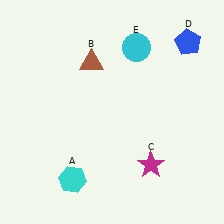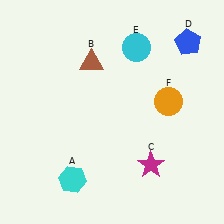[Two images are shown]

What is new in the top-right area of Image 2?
An orange circle (F) was added in the top-right area of Image 2.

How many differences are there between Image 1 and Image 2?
There is 1 difference between the two images.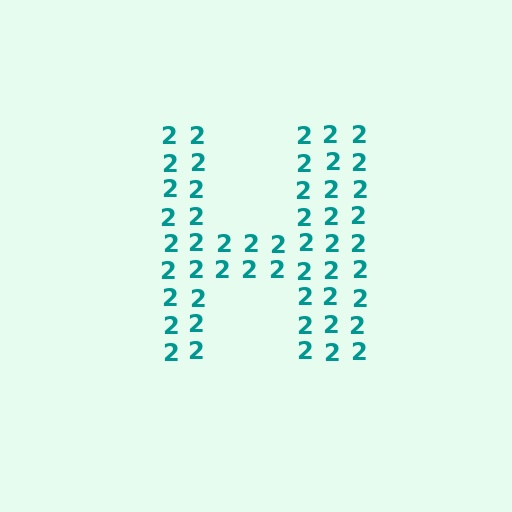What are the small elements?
The small elements are digit 2's.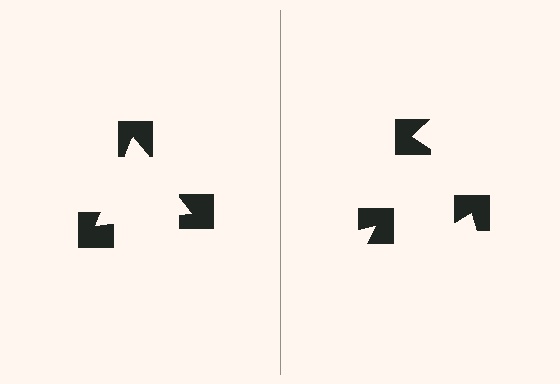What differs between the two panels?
The notched squares are positioned identically on both sides; only the wedge orientations differ. On the left they align to a triangle; on the right they are misaligned.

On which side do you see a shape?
An illusory triangle appears on the left side. On the right side the wedge cuts are rotated, so no coherent shape forms.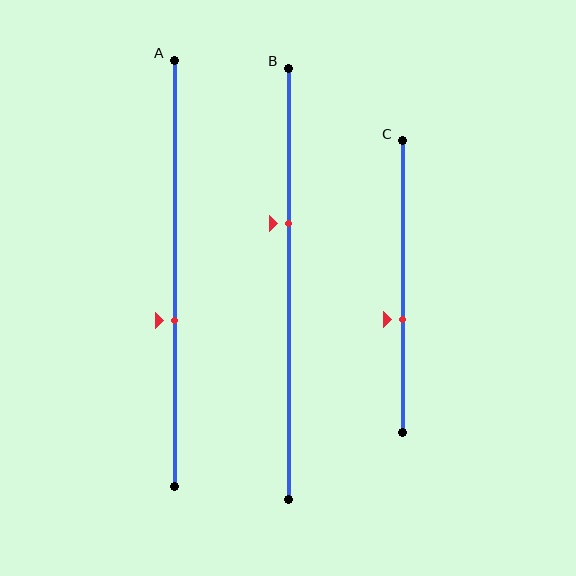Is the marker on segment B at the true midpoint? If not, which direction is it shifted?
No, the marker on segment B is shifted upward by about 14% of the segment length.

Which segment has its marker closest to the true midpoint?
Segment A has its marker closest to the true midpoint.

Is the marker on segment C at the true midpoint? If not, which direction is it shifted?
No, the marker on segment C is shifted downward by about 11% of the segment length.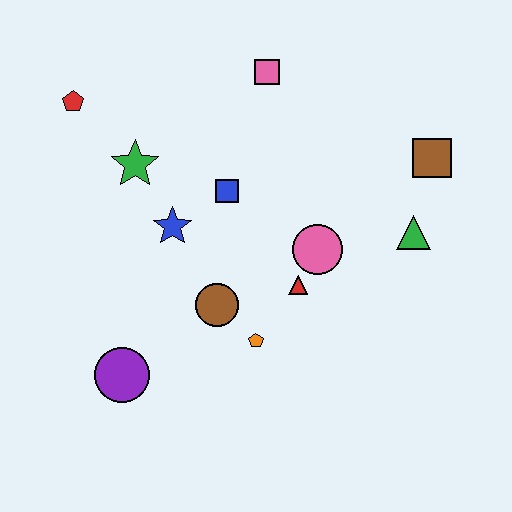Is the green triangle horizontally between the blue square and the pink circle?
No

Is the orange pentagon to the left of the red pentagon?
No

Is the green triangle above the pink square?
No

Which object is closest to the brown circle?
The orange pentagon is closest to the brown circle.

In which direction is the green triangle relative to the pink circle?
The green triangle is to the right of the pink circle.